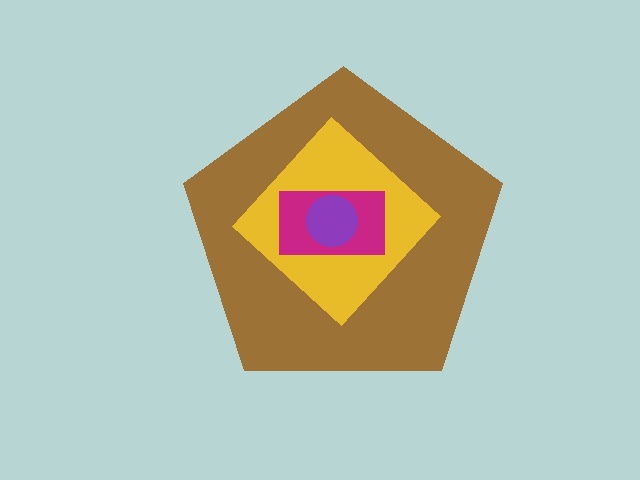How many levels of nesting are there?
4.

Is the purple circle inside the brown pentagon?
Yes.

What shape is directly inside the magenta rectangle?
The purple circle.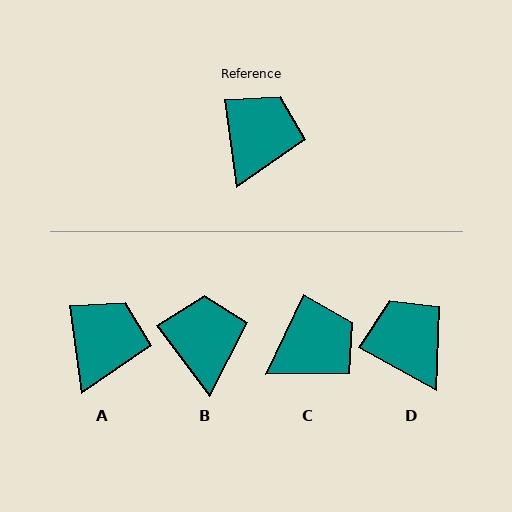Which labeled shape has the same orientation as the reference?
A.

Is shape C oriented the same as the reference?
No, it is off by about 33 degrees.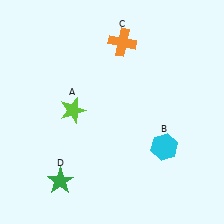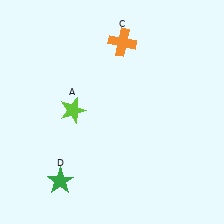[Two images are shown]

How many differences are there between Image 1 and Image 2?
There is 1 difference between the two images.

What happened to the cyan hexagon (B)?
The cyan hexagon (B) was removed in Image 2. It was in the bottom-right area of Image 1.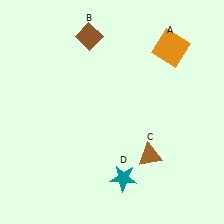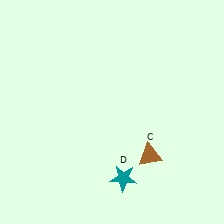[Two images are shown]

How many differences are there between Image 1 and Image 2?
There are 2 differences between the two images.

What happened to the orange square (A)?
The orange square (A) was removed in Image 2. It was in the top-right area of Image 1.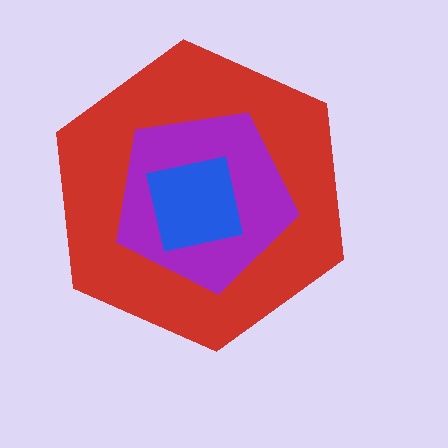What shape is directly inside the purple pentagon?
The blue square.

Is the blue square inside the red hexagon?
Yes.